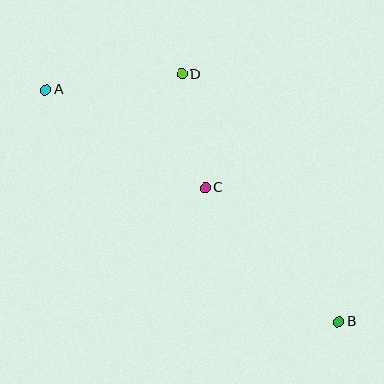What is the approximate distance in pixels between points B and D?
The distance between B and D is approximately 293 pixels.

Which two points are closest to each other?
Points C and D are closest to each other.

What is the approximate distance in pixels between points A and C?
The distance between A and C is approximately 187 pixels.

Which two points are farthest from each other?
Points A and B are farthest from each other.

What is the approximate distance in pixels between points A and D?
The distance between A and D is approximately 137 pixels.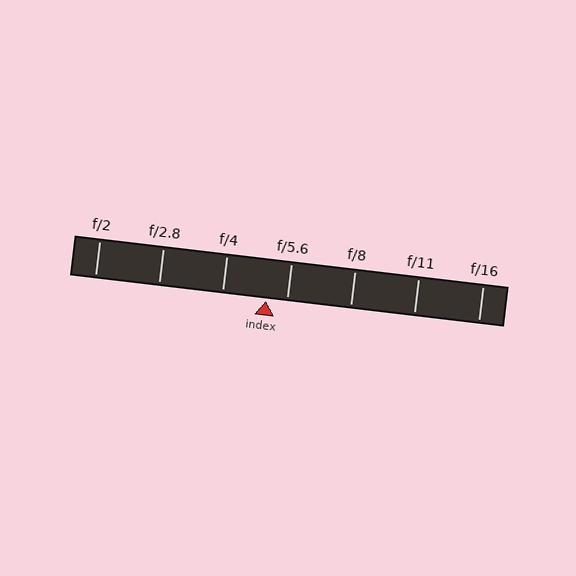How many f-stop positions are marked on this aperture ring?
There are 7 f-stop positions marked.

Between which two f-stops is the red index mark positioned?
The index mark is between f/4 and f/5.6.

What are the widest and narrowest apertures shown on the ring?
The widest aperture shown is f/2 and the narrowest is f/16.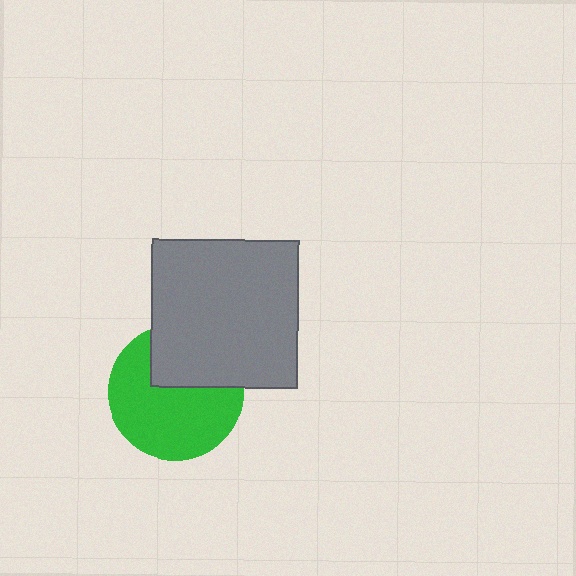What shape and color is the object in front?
The object in front is a gray square.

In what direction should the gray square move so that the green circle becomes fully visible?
The gray square should move up. That is the shortest direction to clear the overlap and leave the green circle fully visible.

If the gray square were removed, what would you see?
You would see the complete green circle.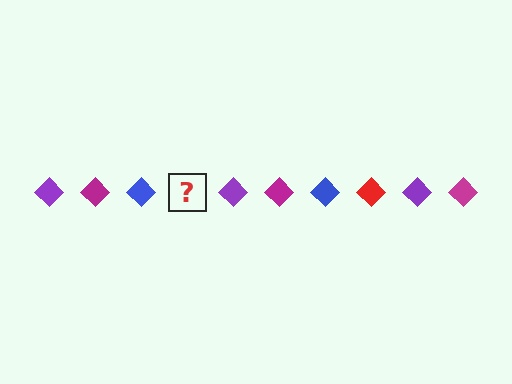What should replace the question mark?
The question mark should be replaced with a red diamond.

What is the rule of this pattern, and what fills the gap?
The rule is that the pattern cycles through purple, magenta, blue, red diamonds. The gap should be filled with a red diamond.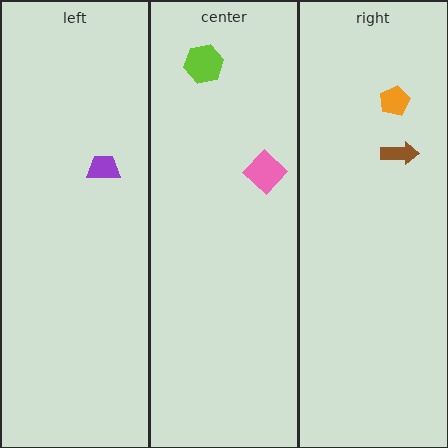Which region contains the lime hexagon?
The center region.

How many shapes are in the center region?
2.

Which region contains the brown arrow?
The right region.